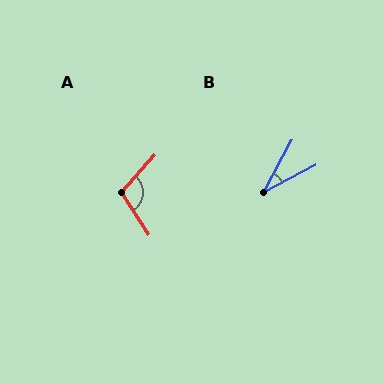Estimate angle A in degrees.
Approximately 105 degrees.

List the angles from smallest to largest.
B (33°), A (105°).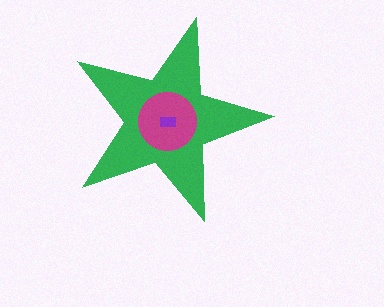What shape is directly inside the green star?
The magenta circle.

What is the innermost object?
The purple rectangle.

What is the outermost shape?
The green star.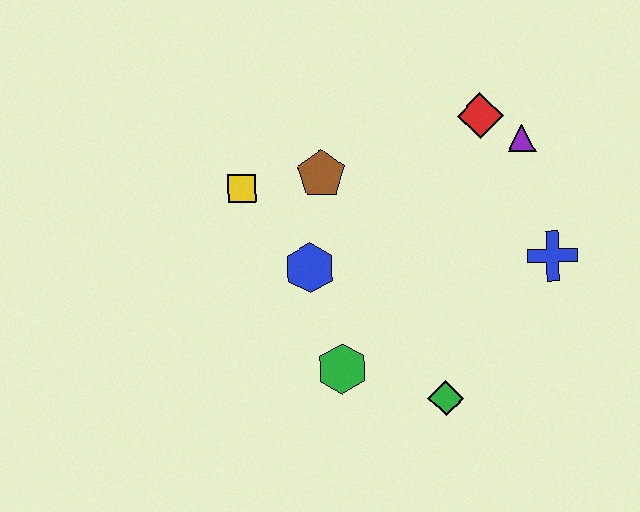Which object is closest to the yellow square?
The brown pentagon is closest to the yellow square.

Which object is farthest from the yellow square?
The blue cross is farthest from the yellow square.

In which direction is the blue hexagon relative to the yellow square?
The blue hexagon is below the yellow square.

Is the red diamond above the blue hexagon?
Yes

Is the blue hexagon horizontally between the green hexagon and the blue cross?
No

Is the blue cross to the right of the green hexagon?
Yes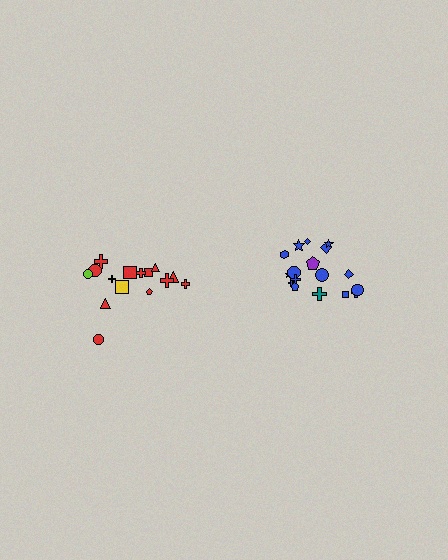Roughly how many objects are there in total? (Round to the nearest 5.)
Roughly 35 objects in total.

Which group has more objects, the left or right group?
The right group.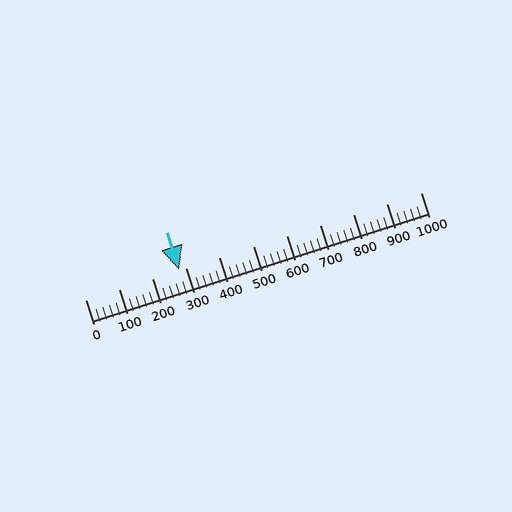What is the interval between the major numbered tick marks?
The major tick marks are spaced 100 units apart.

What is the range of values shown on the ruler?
The ruler shows values from 0 to 1000.